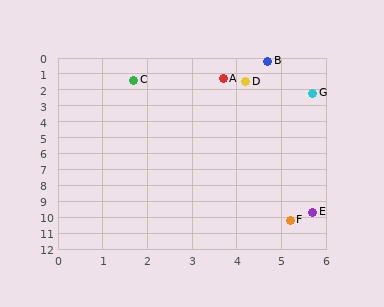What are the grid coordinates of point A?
Point A is at approximately (3.7, 1.3).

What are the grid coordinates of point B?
Point B is at approximately (4.7, 0.2).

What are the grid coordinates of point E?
Point E is at approximately (5.7, 9.7).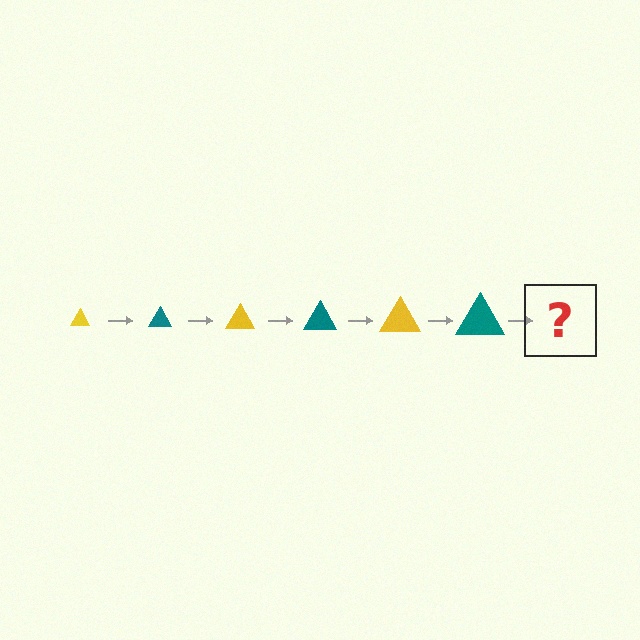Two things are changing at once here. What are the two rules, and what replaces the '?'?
The two rules are that the triangle grows larger each step and the color cycles through yellow and teal. The '?' should be a yellow triangle, larger than the previous one.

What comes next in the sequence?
The next element should be a yellow triangle, larger than the previous one.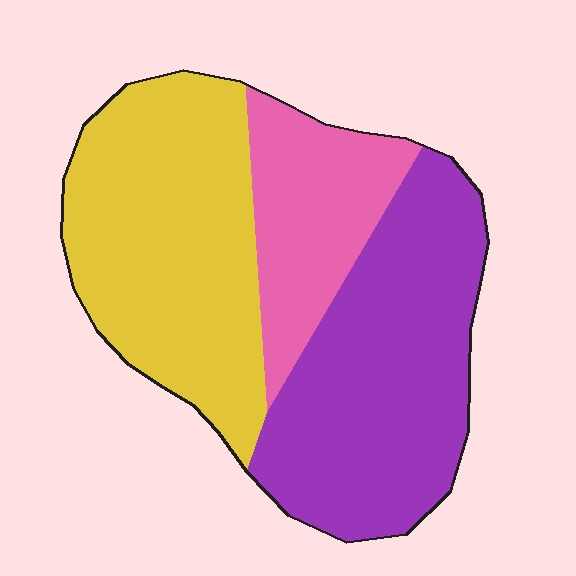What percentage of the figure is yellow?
Yellow takes up between a quarter and a half of the figure.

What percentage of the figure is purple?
Purple takes up about two fifths (2/5) of the figure.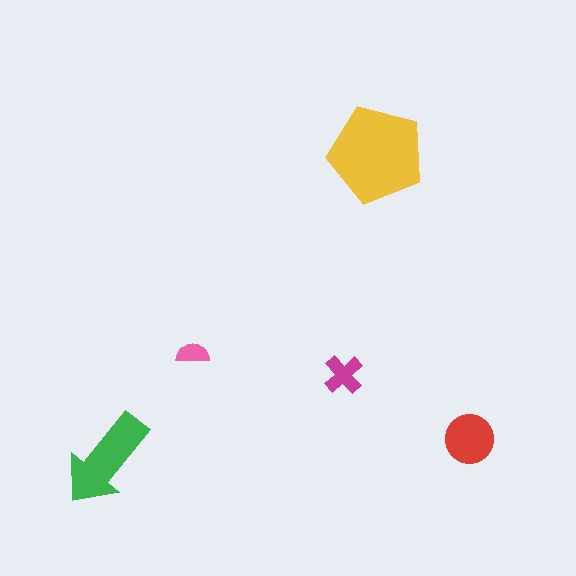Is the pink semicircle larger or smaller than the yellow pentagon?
Smaller.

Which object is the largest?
The yellow pentagon.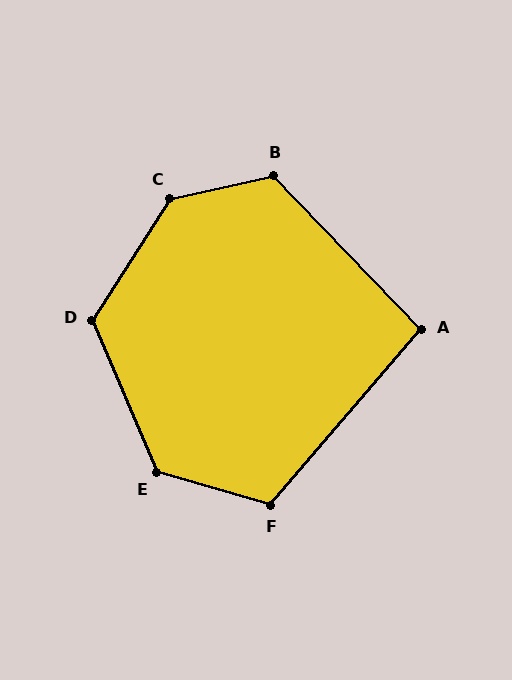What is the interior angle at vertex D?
Approximately 124 degrees (obtuse).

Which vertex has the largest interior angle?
C, at approximately 135 degrees.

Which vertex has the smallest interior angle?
A, at approximately 95 degrees.